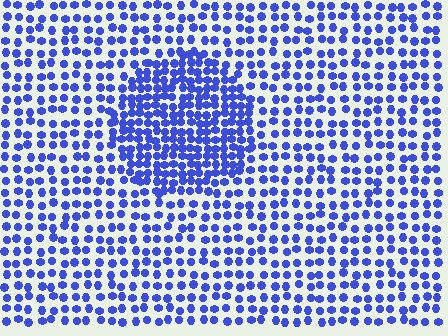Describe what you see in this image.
The image contains small blue elements arranged at two different densities. A circle-shaped region is visible where the elements are more densely packed than the surrounding area.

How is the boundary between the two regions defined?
The boundary is defined by a change in element density (approximately 1.9x ratio). All elements are the same color, size, and shape.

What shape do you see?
I see a circle.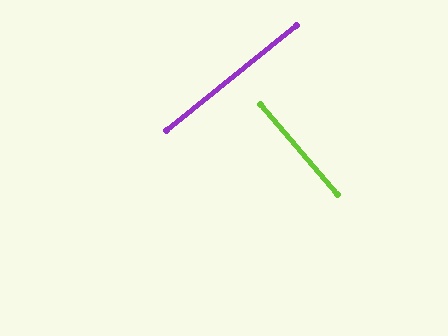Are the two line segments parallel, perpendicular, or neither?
Perpendicular — they meet at approximately 89°.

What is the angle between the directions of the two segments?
Approximately 89 degrees.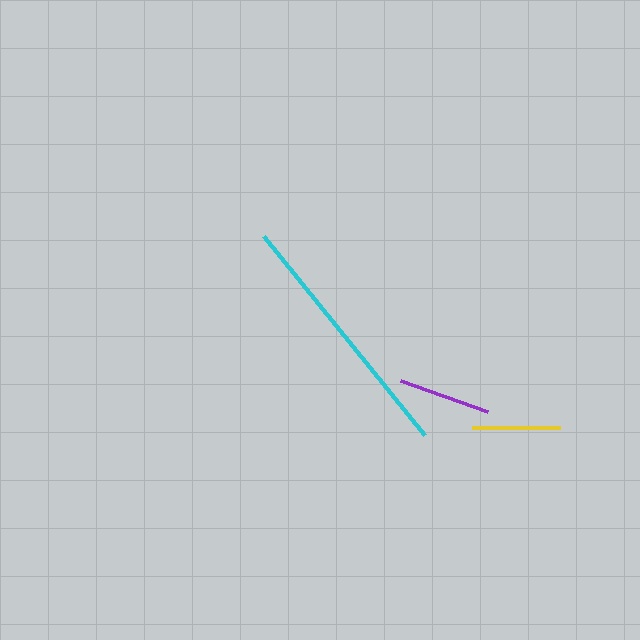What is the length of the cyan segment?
The cyan segment is approximately 256 pixels long.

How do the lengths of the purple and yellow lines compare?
The purple and yellow lines are approximately the same length.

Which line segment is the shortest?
The yellow line is the shortest at approximately 89 pixels.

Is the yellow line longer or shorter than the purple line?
The purple line is longer than the yellow line.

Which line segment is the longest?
The cyan line is the longest at approximately 256 pixels.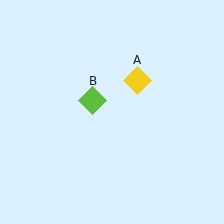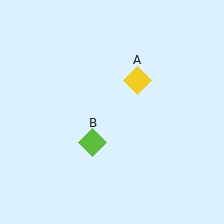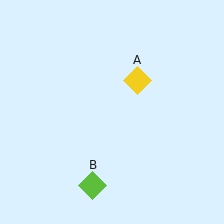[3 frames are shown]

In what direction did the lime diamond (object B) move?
The lime diamond (object B) moved down.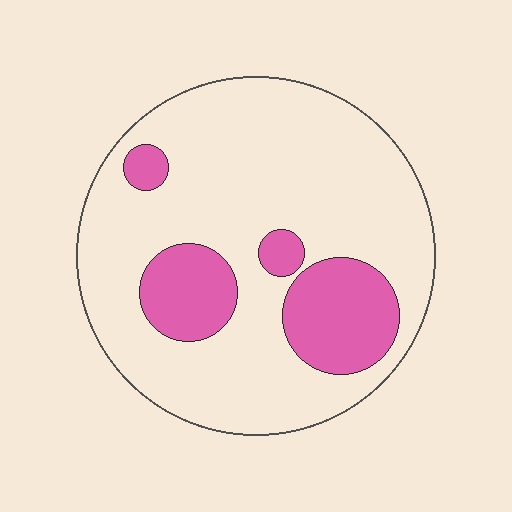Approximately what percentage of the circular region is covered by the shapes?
Approximately 20%.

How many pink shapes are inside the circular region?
4.